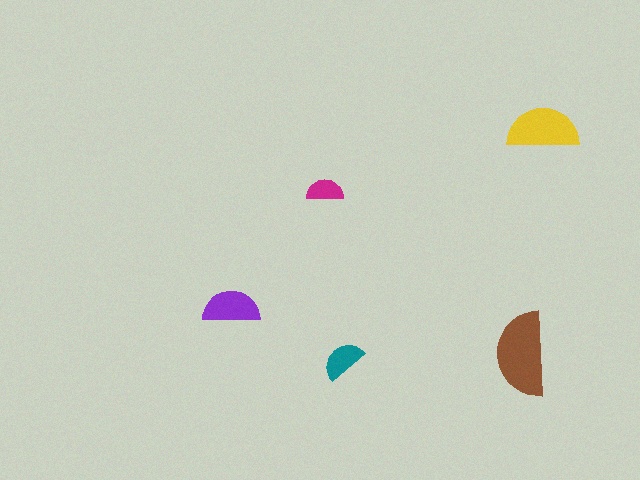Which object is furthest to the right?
The yellow semicircle is rightmost.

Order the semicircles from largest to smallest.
the brown one, the yellow one, the purple one, the teal one, the magenta one.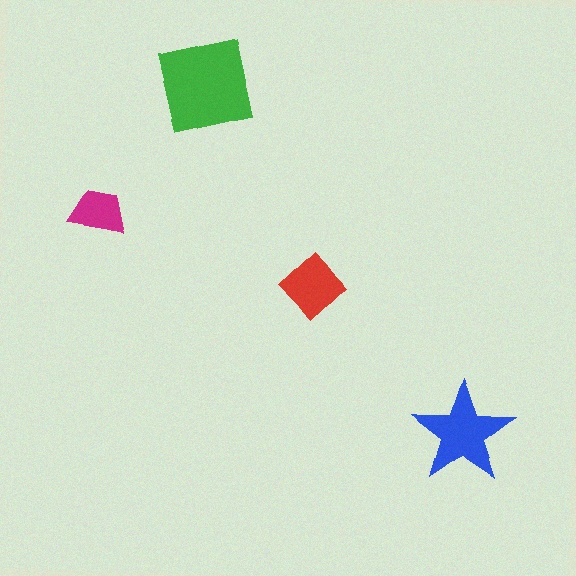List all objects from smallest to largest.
The magenta trapezoid, the red diamond, the blue star, the green square.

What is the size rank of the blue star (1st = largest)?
2nd.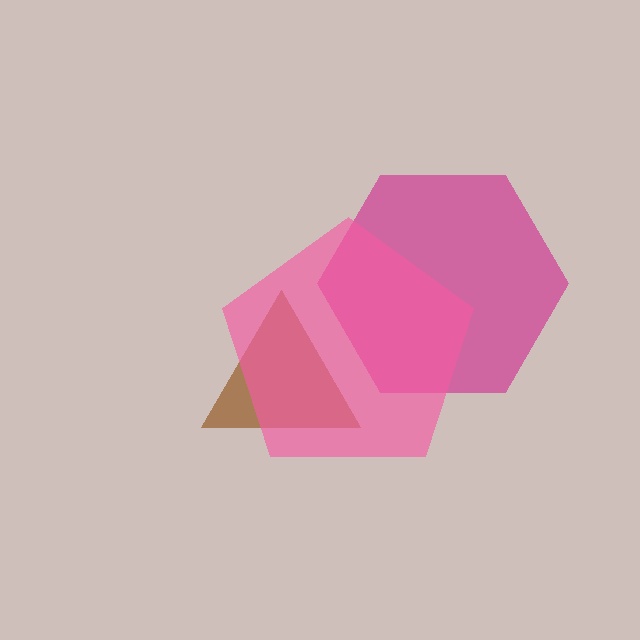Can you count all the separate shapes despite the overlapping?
Yes, there are 3 separate shapes.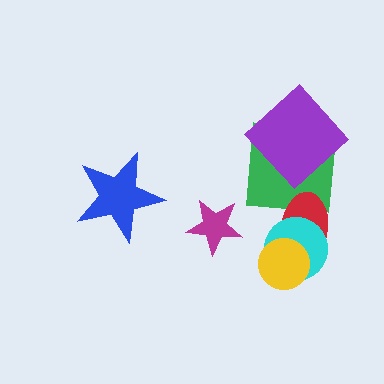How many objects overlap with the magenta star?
0 objects overlap with the magenta star.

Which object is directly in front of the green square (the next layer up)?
The purple diamond is directly in front of the green square.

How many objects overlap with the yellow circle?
2 objects overlap with the yellow circle.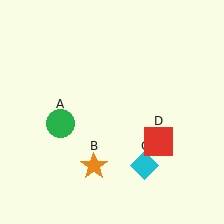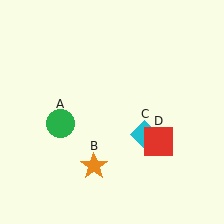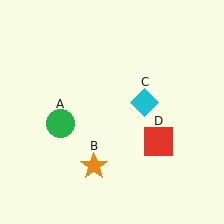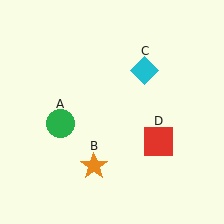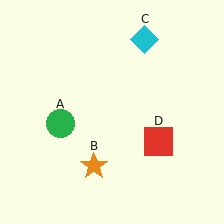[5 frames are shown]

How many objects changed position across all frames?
1 object changed position: cyan diamond (object C).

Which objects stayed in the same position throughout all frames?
Green circle (object A) and orange star (object B) and red square (object D) remained stationary.